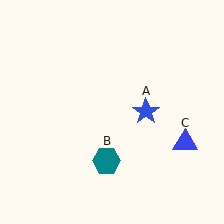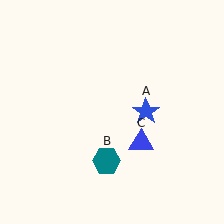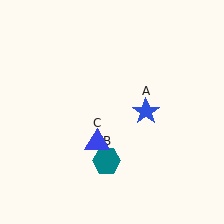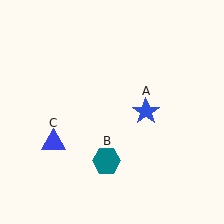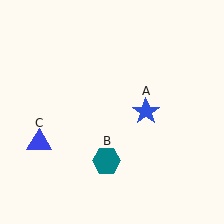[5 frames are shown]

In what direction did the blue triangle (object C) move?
The blue triangle (object C) moved left.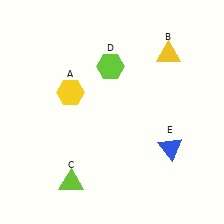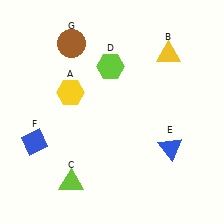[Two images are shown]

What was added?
A blue diamond (F), a brown circle (G) were added in Image 2.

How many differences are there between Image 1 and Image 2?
There are 2 differences between the two images.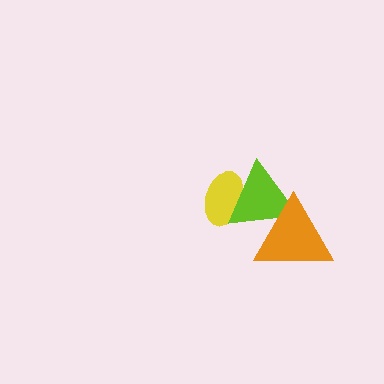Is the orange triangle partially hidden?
No, no other shape covers it.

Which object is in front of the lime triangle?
The orange triangle is in front of the lime triangle.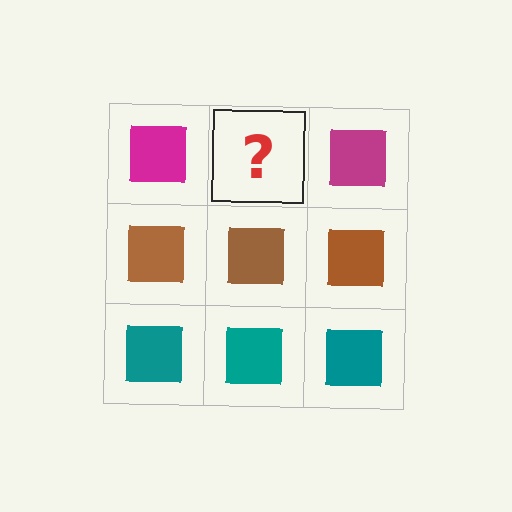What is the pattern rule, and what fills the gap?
The rule is that each row has a consistent color. The gap should be filled with a magenta square.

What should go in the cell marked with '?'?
The missing cell should contain a magenta square.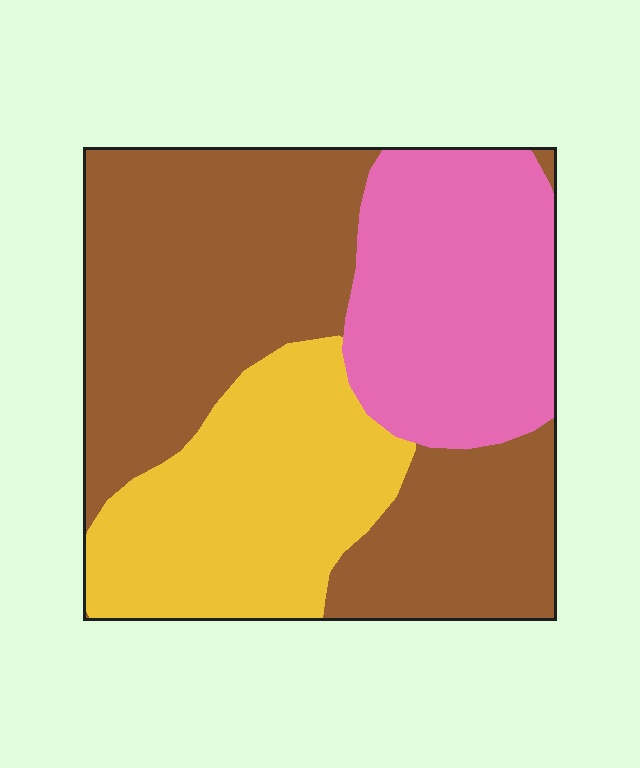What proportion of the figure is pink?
Pink covers 26% of the figure.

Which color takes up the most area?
Brown, at roughly 50%.